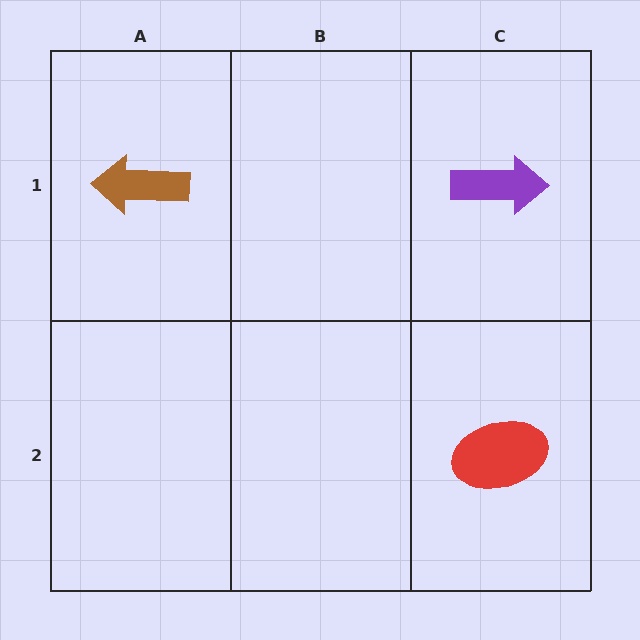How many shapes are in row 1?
2 shapes.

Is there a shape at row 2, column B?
No, that cell is empty.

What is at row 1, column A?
A brown arrow.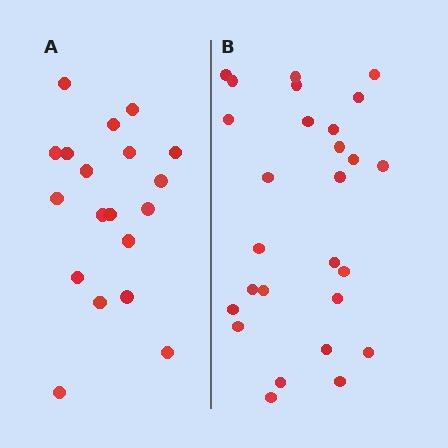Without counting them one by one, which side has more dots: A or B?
Region B (the right region) has more dots.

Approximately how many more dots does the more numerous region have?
Region B has roughly 8 or so more dots than region A.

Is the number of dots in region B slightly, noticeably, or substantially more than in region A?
Region B has noticeably more, but not dramatically so. The ratio is roughly 1.4 to 1.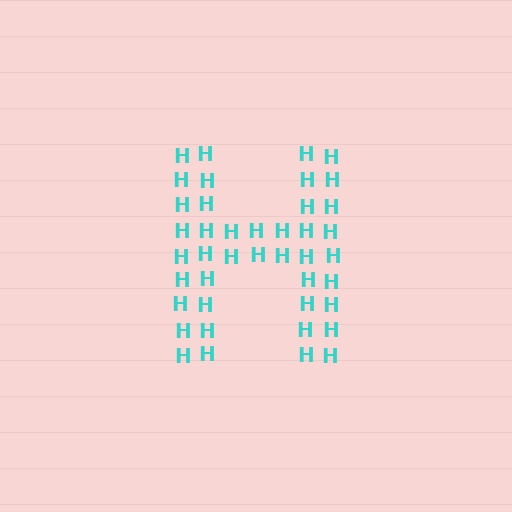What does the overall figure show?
The overall figure shows the letter H.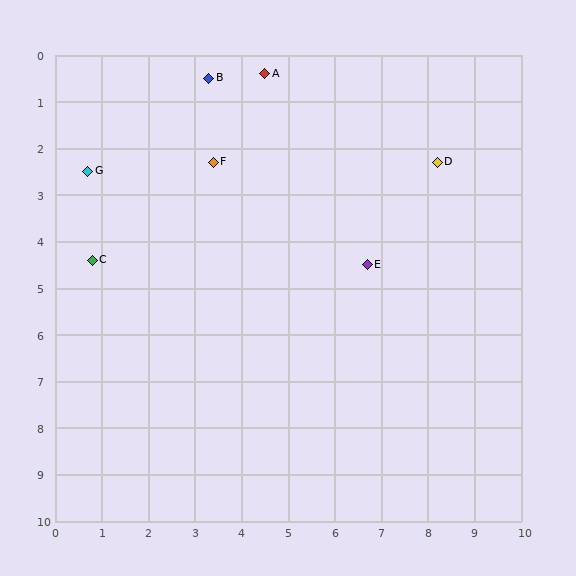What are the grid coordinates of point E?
Point E is at approximately (6.7, 4.5).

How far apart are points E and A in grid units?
Points E and A are about 4.7 grid units apart.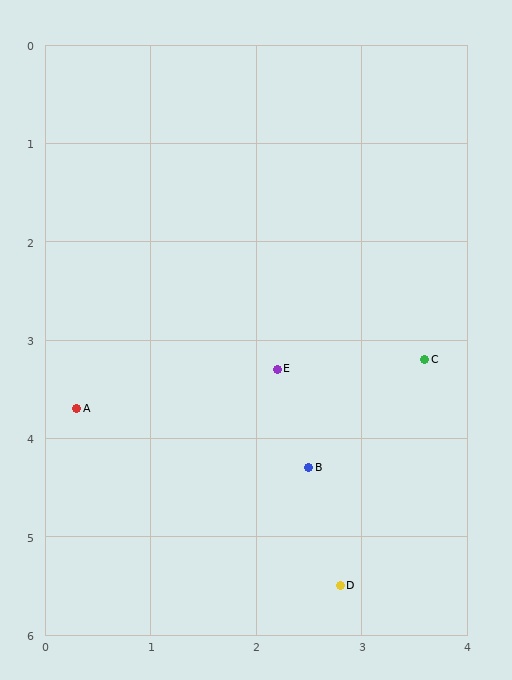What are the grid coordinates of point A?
Point A is at approximately (0.3, 3.7).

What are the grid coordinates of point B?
Point B is at approximately (2.5, 4.3).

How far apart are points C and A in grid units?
Points C and A are about 3.3 grid units apart.